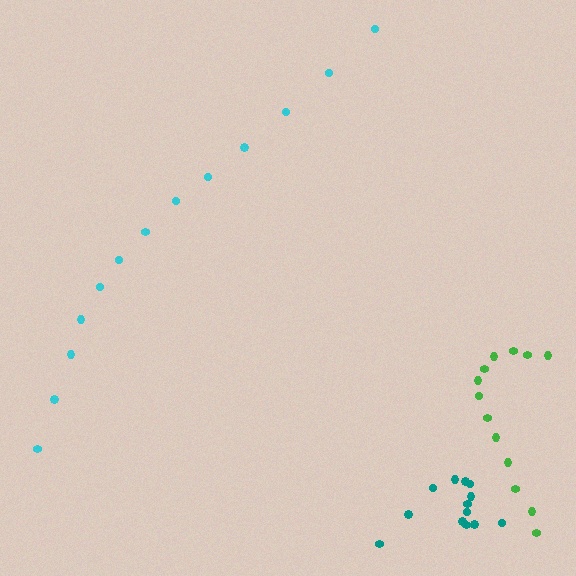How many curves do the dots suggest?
There are 3 distinct paths.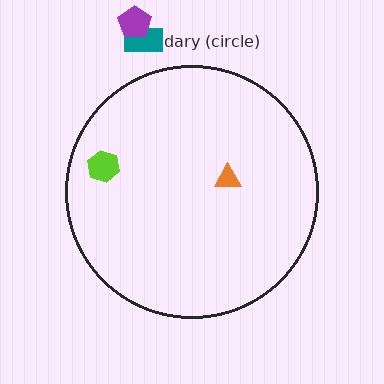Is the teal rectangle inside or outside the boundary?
Outside.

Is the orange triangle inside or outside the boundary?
Inside.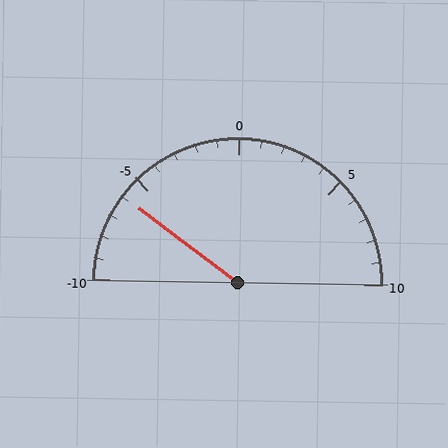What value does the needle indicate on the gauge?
The needle indicates approximately -6.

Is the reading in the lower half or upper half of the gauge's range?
The reading is in the lower half of the range (-10 to 10).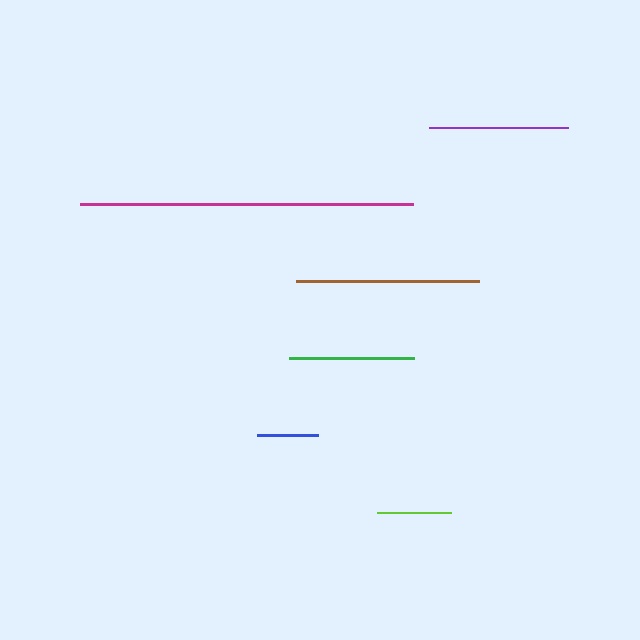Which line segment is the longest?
The magenta line is the longest at approximately 332 pixels.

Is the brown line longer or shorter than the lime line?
The brown line is longer than the lime line.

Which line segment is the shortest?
The blue line is the shortest at approximately 61 pixels.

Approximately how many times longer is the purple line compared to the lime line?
The purple line is approximately 1.9 times the length of the lime line.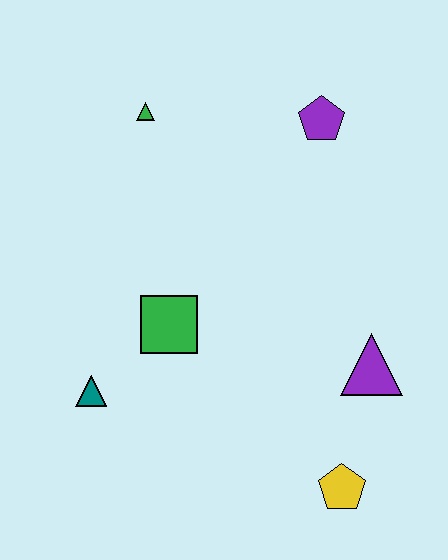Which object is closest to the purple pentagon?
The green triangle is closest to the purple pentagon.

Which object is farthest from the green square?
The purple pentagon is farthest from the green square.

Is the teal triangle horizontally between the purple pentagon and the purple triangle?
No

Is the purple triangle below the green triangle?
Yes